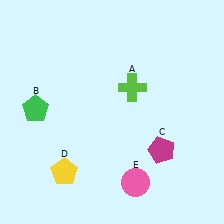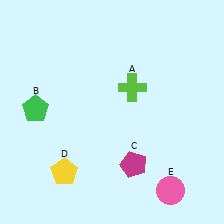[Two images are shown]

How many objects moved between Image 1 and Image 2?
2 objects moved between the two images.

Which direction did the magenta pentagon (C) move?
The magenta pentagon (C) moved left.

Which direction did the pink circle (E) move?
The pink circle (E) moved right.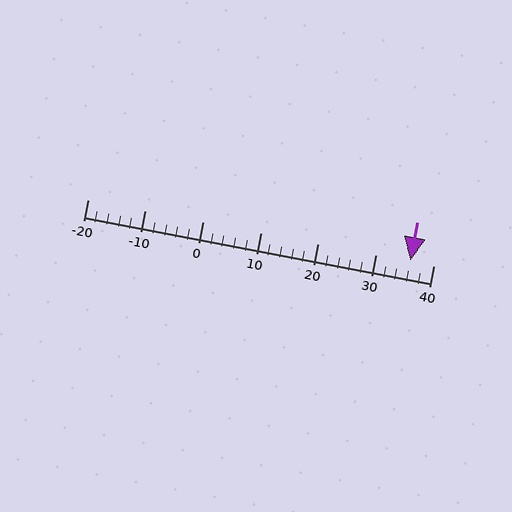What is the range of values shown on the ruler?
The ruler shows values from -20 to 40.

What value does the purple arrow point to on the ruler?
The purple arrow points to approximately 36.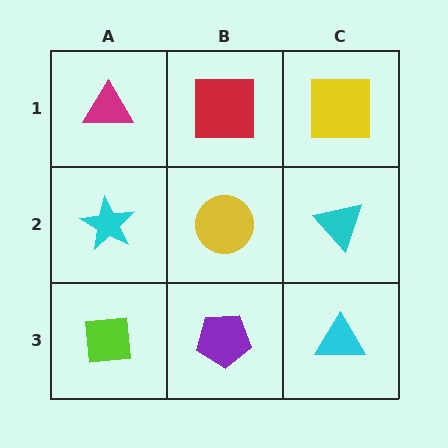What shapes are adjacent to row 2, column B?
A red square (row 1, column B), a purple pentagon (row 3, column B), a cyan star (row 2, column A), a cyan triangle (row 2, column C).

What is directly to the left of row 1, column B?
A magenta triangle.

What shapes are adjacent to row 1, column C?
A cyan triangle (row 2, column C), a red square (row 1, column B).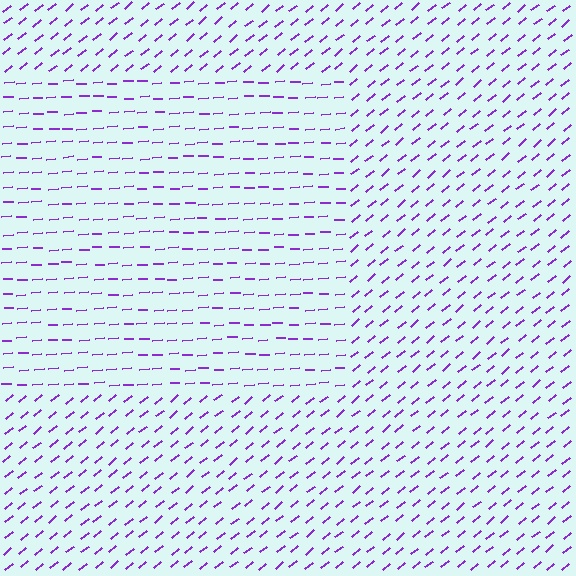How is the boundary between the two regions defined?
The boundary is defined purely by a change in line orientation (approximately 35 degrees difference). All lines are the same color and thickness.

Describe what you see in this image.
The image is filled with small purple line segments. A rectangle region in the image has lines oriented differently from the surrounding lines, creating a visible texture boundary.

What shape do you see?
I see a rectangle.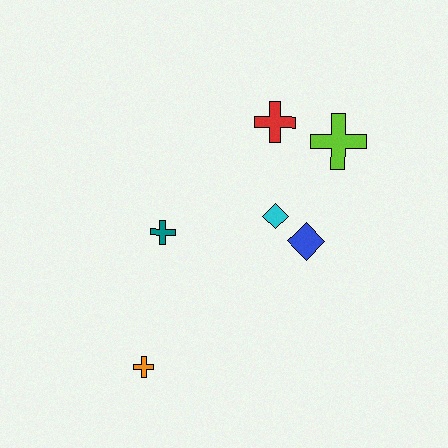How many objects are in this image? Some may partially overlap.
There are 6 objects.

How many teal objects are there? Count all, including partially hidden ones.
There is 1 teal object.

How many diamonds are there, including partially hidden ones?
There are 2 diamonds.